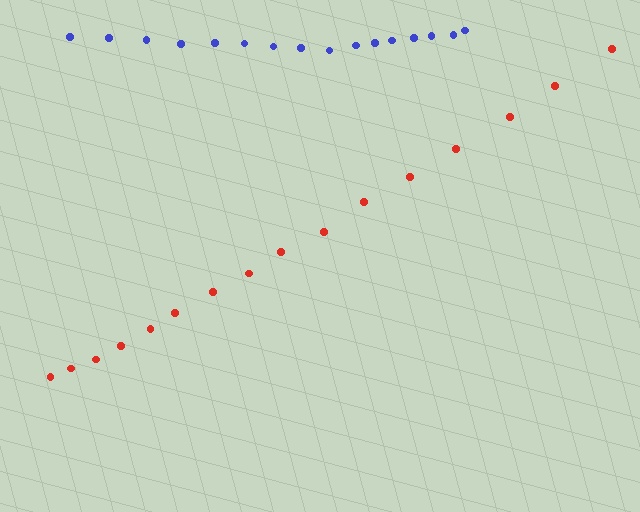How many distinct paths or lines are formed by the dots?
There are 2 distinct paths.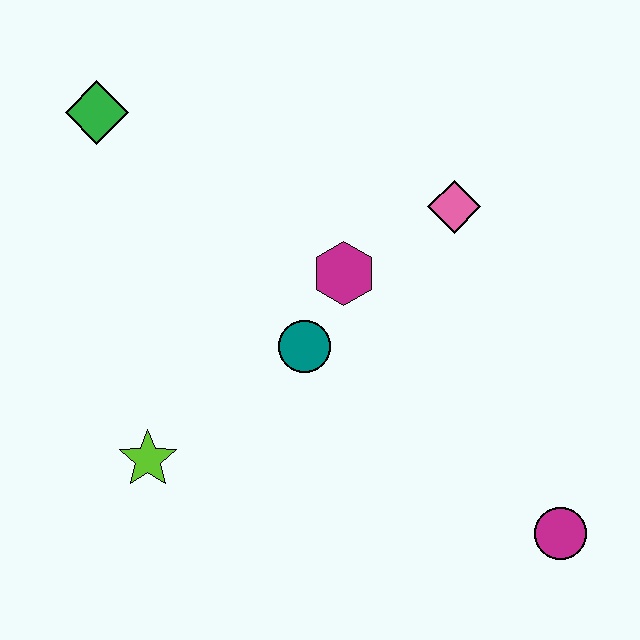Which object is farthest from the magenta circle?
The green diamond is farthest from the magenta circle.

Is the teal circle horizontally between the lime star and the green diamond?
No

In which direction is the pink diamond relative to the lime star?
The pink diamond is to the right of the lime star.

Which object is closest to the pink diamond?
The magenta hexagon is closest to the pink diamond.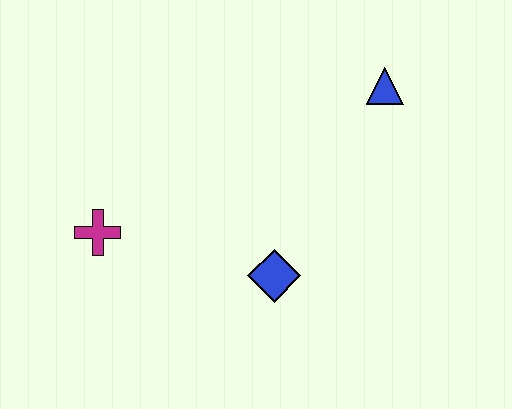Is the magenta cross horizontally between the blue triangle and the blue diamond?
No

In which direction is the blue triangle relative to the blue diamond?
The blue triangle is above the blue diamond.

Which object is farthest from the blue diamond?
The blue triangle is farthest from the blue diamond.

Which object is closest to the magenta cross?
The blue diamond is closest to the magenta cross.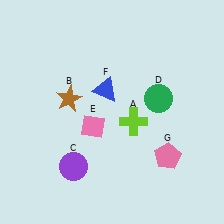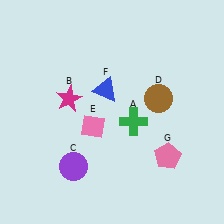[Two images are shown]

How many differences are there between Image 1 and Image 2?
There are 3 differences between the two images.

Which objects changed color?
A changed from lime to green. B changed from brown to magenta. D changed from green to brown.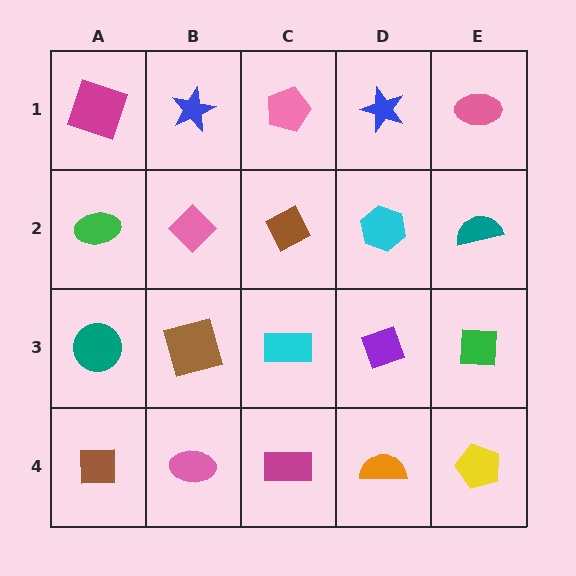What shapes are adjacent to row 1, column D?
A cyan hexagon (row 2, column D), a pink pentagon (row 1, column C), a pink ellipse (row 1, column E).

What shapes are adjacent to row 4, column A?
A teal circle (row 3, column A), a pink ellipse (row 4, column B).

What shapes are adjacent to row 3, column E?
A teal semicircle (row 2, column E), a yellow pentagon (row 4, column E), a purple diamond (row 3, column D).